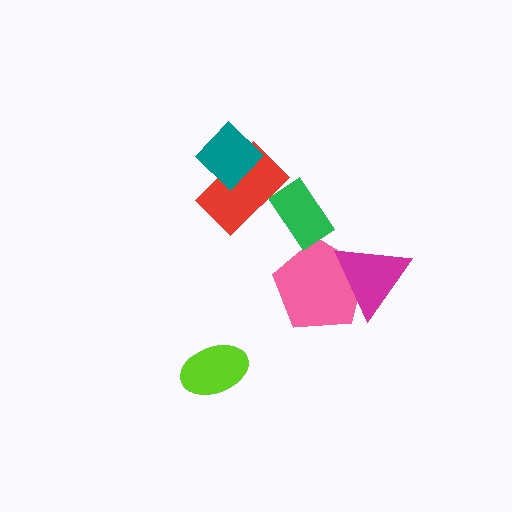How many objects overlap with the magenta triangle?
1 object overlaps with the magenta triangle.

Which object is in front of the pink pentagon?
The magenta triangle is in front of the pink pentagon.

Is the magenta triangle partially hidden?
No, no other shape covers it.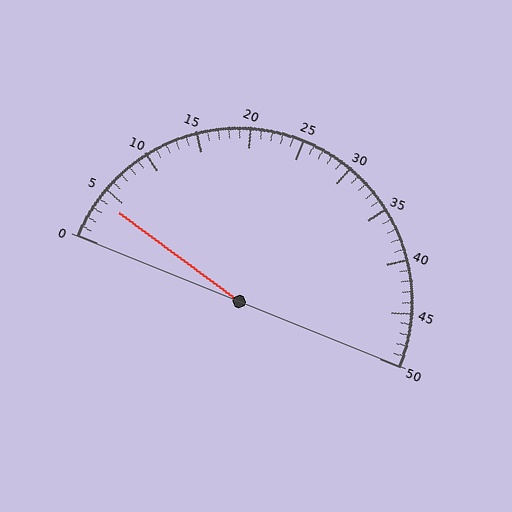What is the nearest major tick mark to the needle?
The nearest major tick mark is 5.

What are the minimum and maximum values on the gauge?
The gauge ranges from 0 to 50.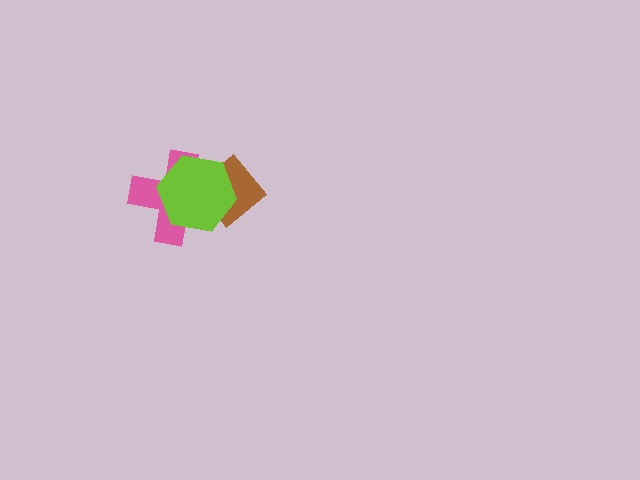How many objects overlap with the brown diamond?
2 objects overlap with the brown diamond.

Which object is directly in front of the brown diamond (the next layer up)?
The pink cross is directly in front of the brown diamond.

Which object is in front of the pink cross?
The lime hexagon is in front of the pink cross.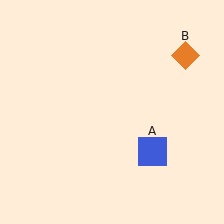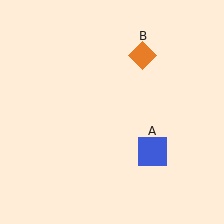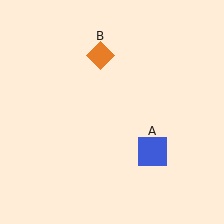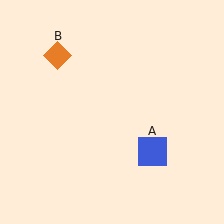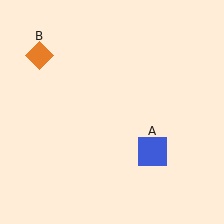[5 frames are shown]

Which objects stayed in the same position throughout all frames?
Blue square (object A) remained stationary.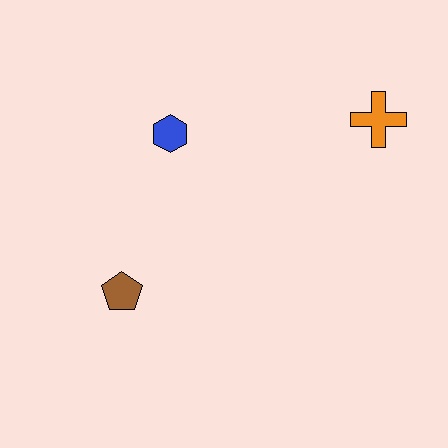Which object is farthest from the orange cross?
The brown pentagon is farthest from the orange cross.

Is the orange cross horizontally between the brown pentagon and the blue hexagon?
No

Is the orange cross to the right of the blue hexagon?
Yes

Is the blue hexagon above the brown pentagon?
Yes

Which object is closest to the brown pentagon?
The blue hexagon is closest to the brown pentagon.